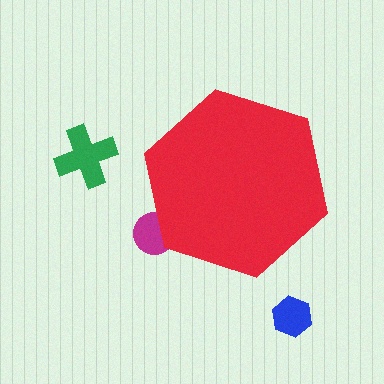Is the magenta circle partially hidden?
Yes, the magenta circle is partially hidden behind the red hexagon.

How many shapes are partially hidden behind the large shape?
1 shape is partially hidden.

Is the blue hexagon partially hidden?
No, the blue hexagon is fully visible.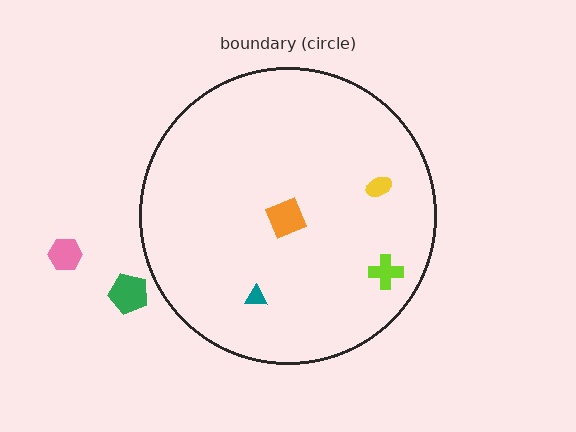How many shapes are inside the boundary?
4 inside, 2 outside.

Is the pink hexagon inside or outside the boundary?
Outside.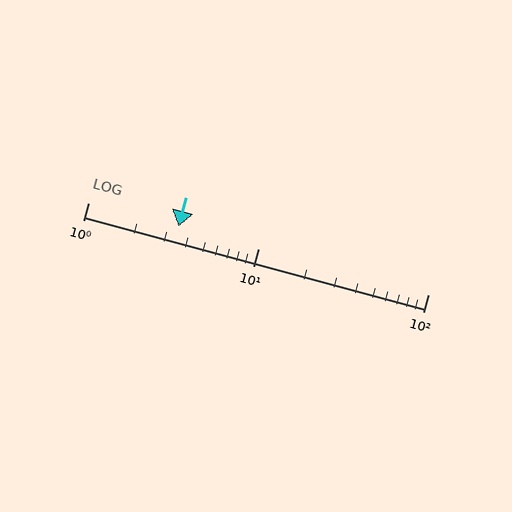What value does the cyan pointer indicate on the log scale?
The pointer indicates approximately 3.4.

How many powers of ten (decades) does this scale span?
The scale spans 2 decades, from 1 to 100.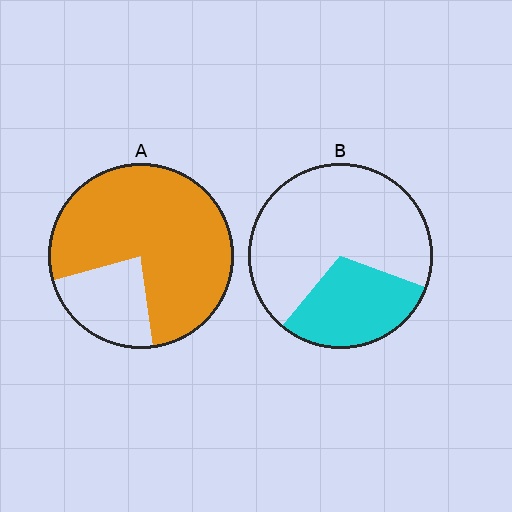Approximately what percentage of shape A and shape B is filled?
A is approximately 75% and B is approximately 30%.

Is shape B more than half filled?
No.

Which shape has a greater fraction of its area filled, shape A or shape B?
Shape A.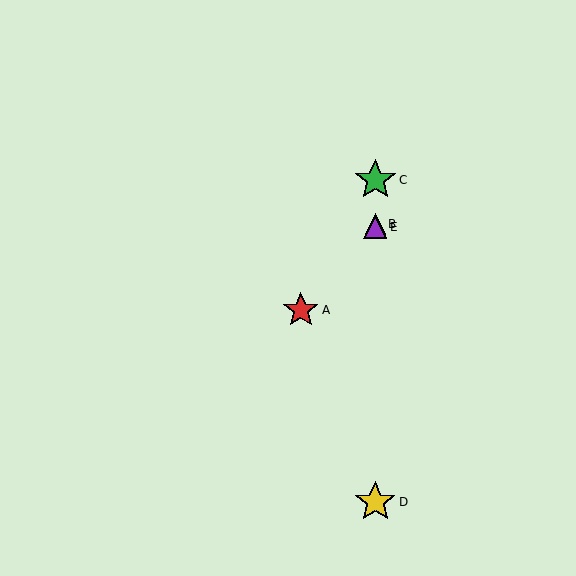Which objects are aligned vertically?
Objects B, C, D, E are aligned vertically.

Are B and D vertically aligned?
Yes, both are at x≈375.